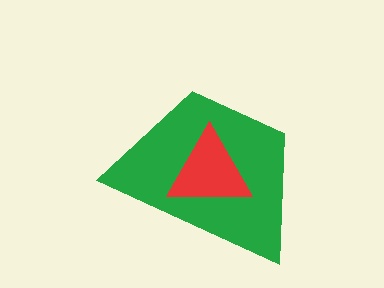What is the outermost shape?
The green trapezoid.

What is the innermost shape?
The red triangle.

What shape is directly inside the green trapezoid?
The red triangle.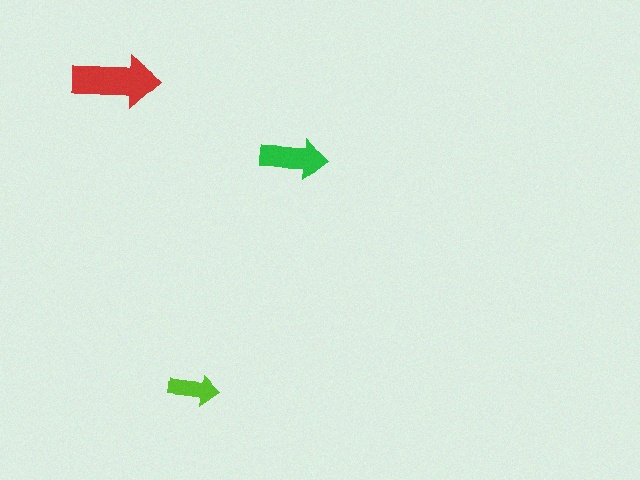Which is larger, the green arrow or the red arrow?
The red one.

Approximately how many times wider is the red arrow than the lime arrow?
About 1.5 times wider.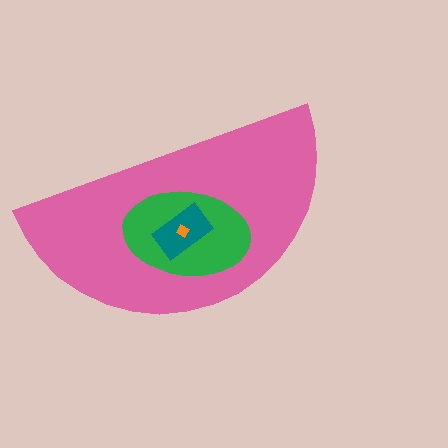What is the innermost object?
The orange diamond.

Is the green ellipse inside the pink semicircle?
Yes.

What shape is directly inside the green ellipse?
The teal rectangle.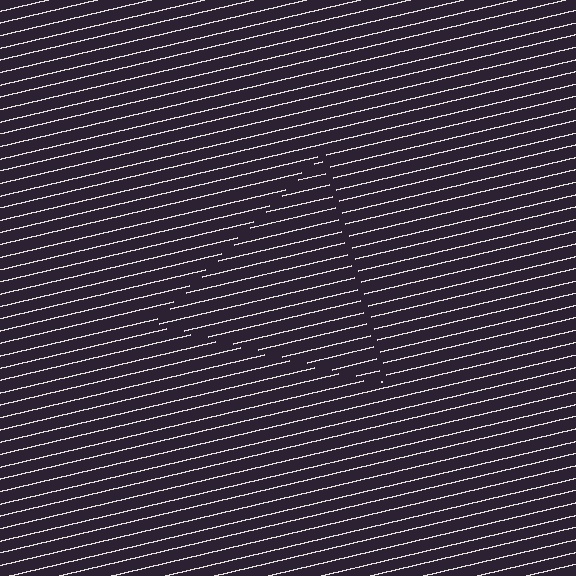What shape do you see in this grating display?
An illusory triangle. The interior of the shape contains the same grating, shifted by half a period — the contour is defined by the phase discontinuity where line-ends from the inner and outer gratings abut.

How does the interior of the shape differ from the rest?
The interior of the shape contains the same grating, shifted by half a period — the contour is defined by the phase discontinuity where line-ends from the inner and outer gratings abut.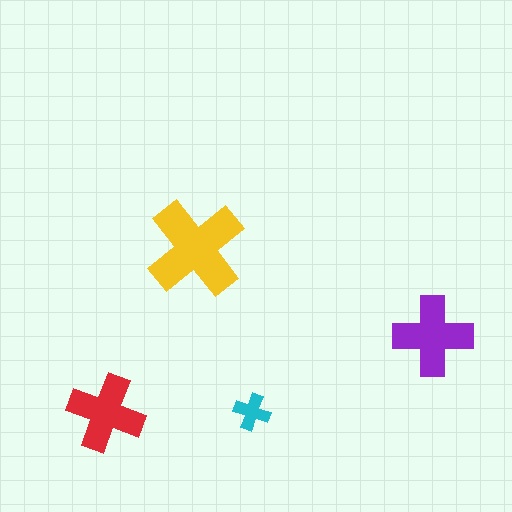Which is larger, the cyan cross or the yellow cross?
The yellow one.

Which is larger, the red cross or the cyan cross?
The red one.